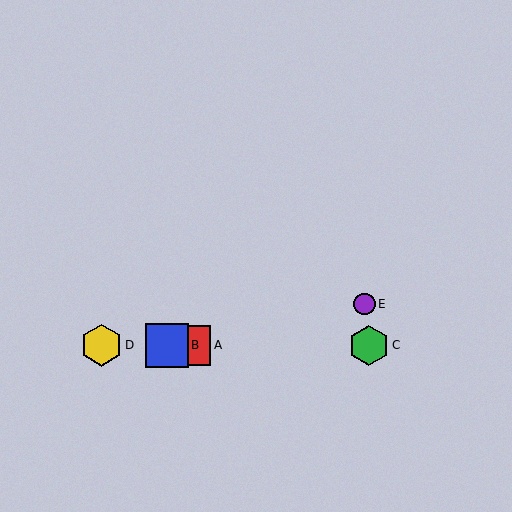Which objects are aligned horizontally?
Objects A, B, C, D are aligned horizontally.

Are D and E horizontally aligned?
No, D is at y≈345 and E is at y≈304.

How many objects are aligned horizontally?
4 objects (A, B, C, D) are aligned horizontally.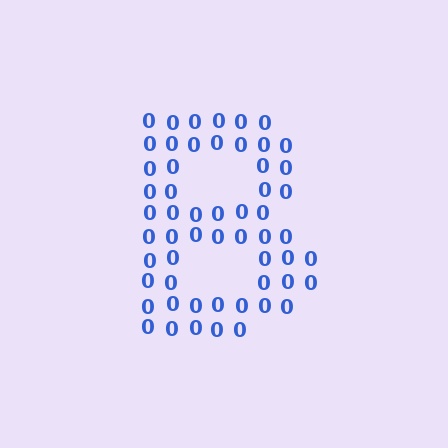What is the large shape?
The large shape is the letter B.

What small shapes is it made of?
It is made of small digit 0's.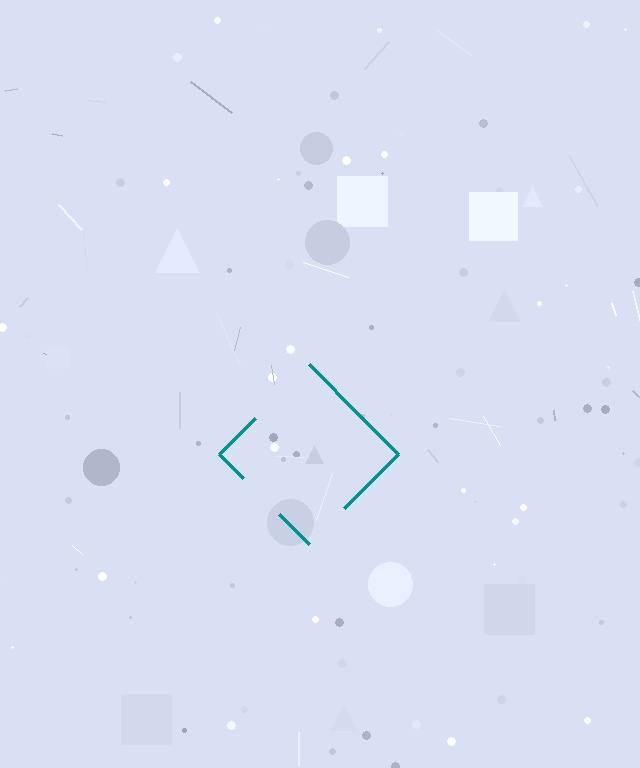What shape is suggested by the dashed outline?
The dashed outline suggests a diamond.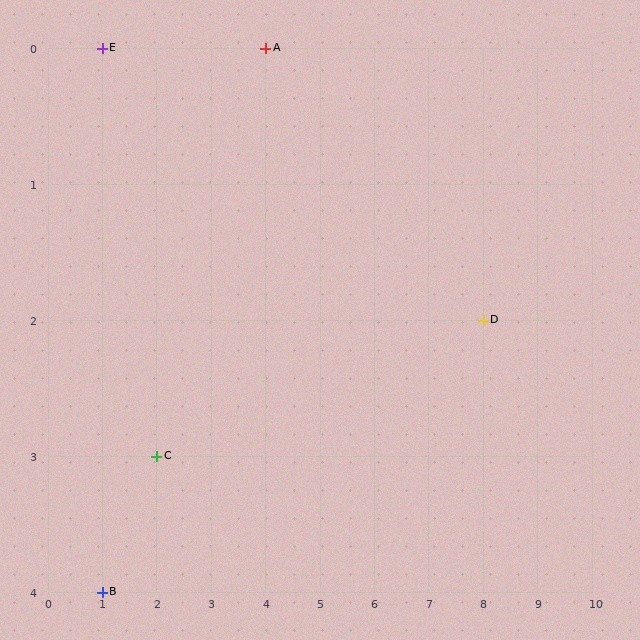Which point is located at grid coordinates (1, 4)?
Point B is at (1, 4).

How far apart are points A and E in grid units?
Points A and E are 3 columns apart.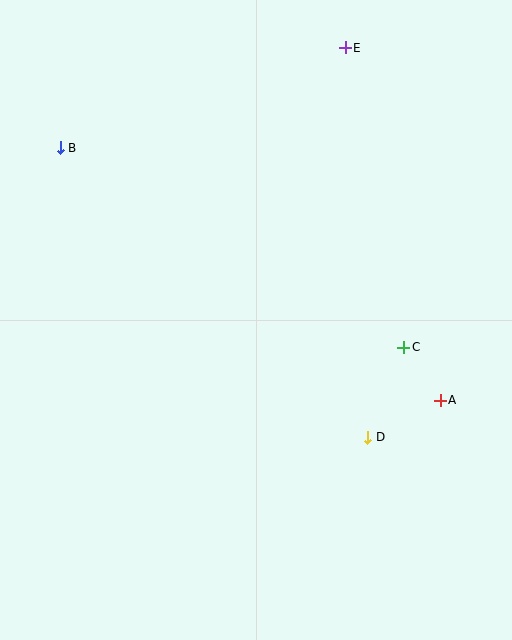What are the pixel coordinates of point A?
Point A is at (440, 400).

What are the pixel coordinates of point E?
Point E is at (345, 48).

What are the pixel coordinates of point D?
Point D is at (368, 437).